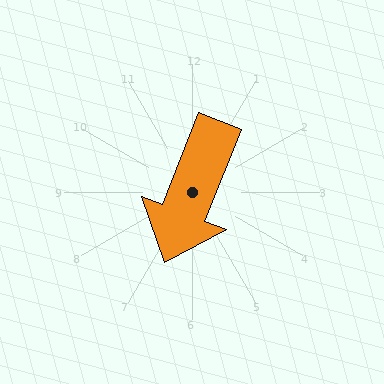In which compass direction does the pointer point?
South.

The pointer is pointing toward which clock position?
Roughly 7 o'clock.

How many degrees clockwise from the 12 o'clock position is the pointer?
Approximately 201 degrees.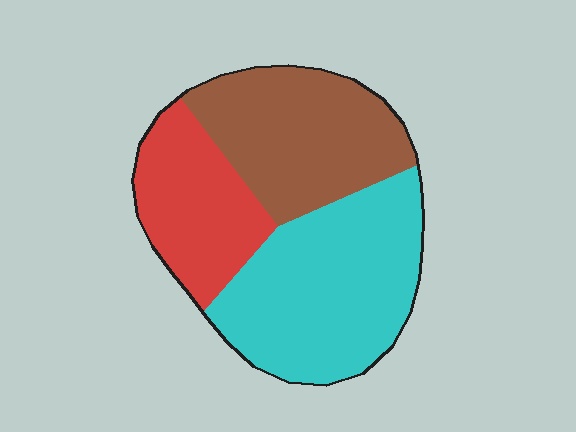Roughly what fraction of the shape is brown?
Brown takes up about one third (1/3) of the shape.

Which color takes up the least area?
Red, at roughly 25%.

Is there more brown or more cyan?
Cyan.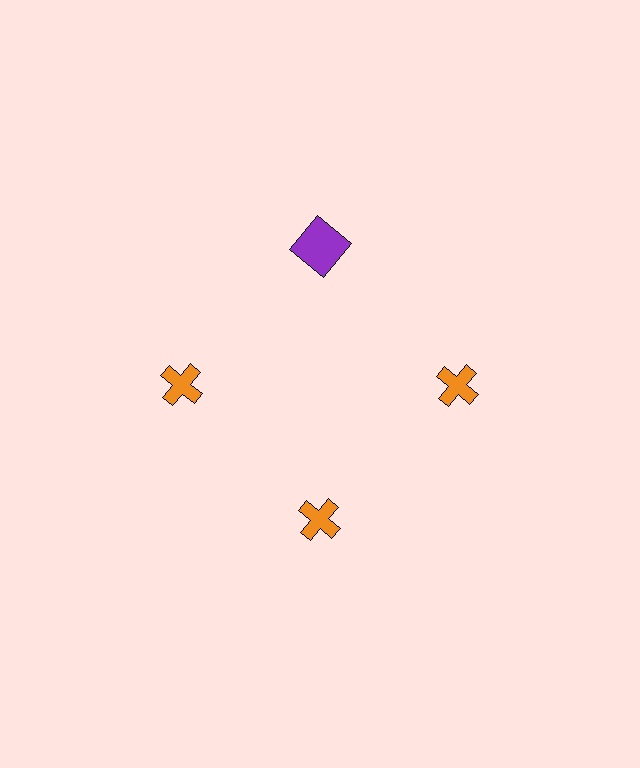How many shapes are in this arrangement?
There are 4 shapes arranged in a ring pattern.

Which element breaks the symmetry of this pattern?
The purple square at roughly the 12 o'clock position breaks the symmetry. All other shapes are orange crosses.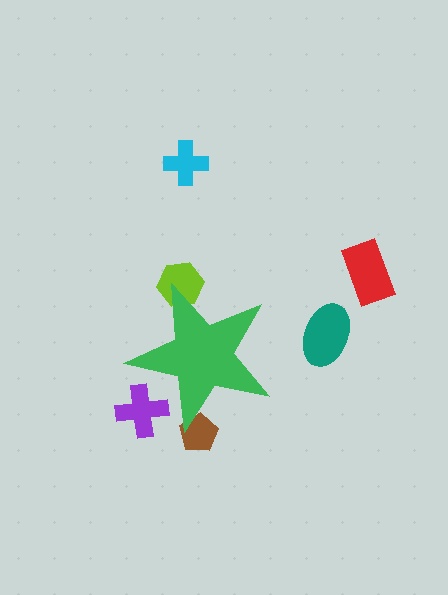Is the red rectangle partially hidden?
No, the red rectangle is fully visible.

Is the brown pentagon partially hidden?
Yes, the brown pentagon is partially hidden behind the green star.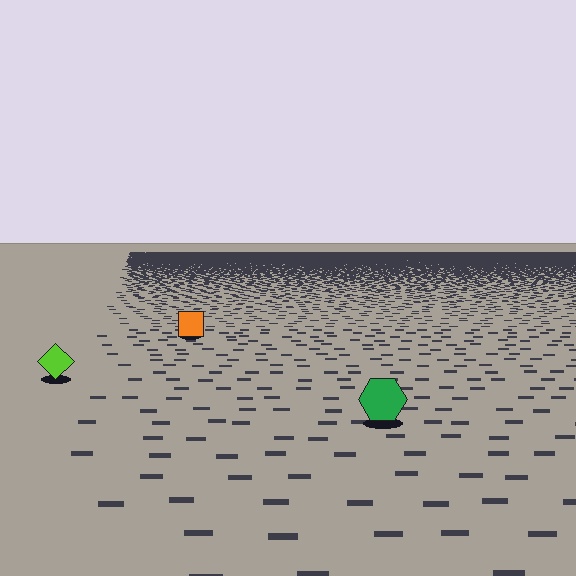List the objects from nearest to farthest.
From nearest to farthest: the green hexagon, the lime diamond, the orange square.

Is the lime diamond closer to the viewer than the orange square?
Yes. The lime diamond is closer — you can tell from the texture gradient: the ground texture is coarser near it.